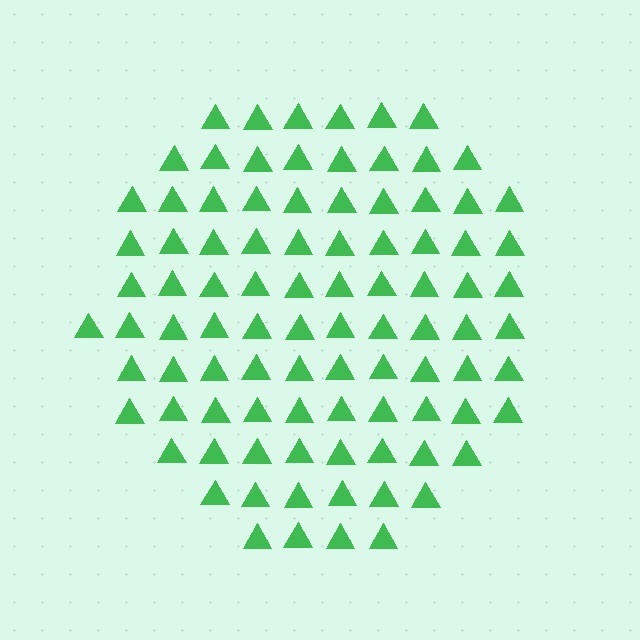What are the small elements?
The small elements are triangles.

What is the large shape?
The large shape is a circle.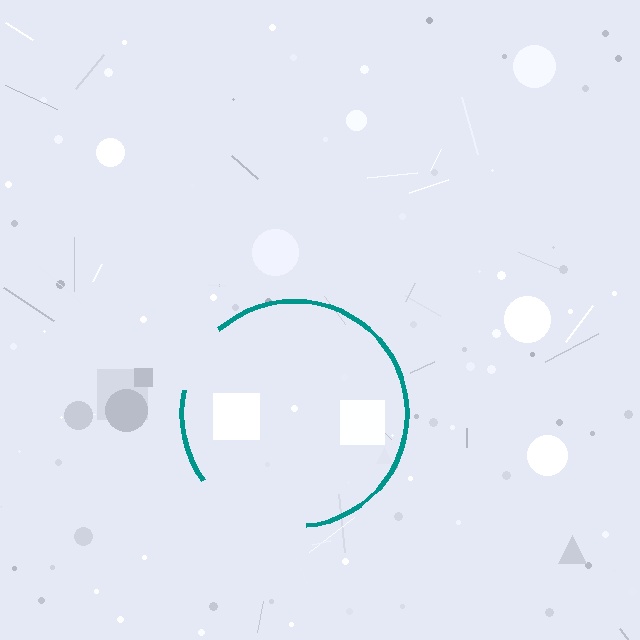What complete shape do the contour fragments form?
The contour fragments form a circle.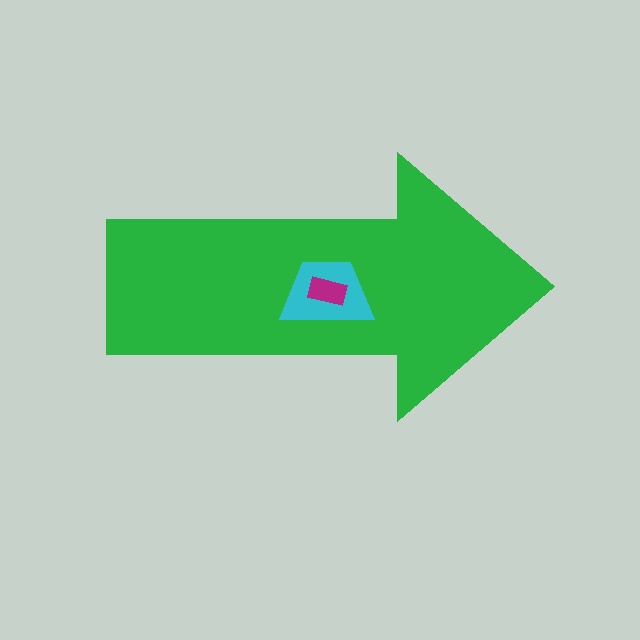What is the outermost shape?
The green arrow.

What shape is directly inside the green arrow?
The cyan trapezoid.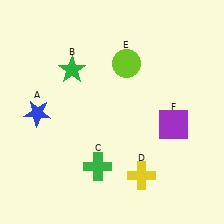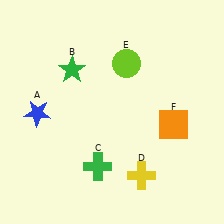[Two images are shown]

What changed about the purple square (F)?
In Image 1, F is purple. In Image 2, it changed to orange.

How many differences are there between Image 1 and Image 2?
There is 1 difference between the two images.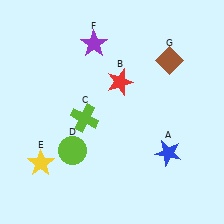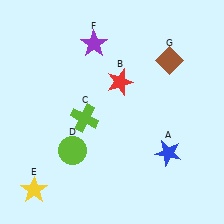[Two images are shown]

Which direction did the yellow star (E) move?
The yellow star (E) moved down.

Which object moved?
The yellow star (E) moved down.